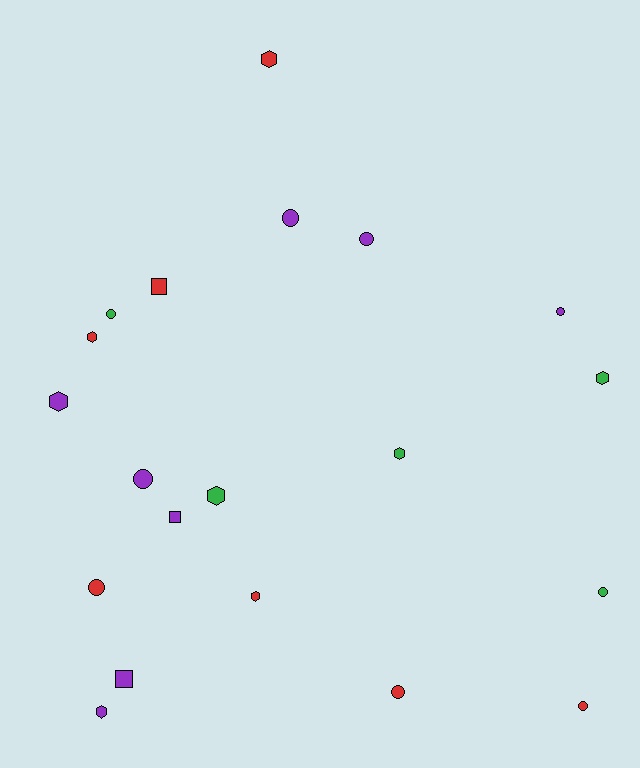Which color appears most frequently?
Purple, with 8 objects.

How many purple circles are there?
There are 4 purple circles.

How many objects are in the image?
There are 20 objects.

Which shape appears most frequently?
Circle, with 9 objects.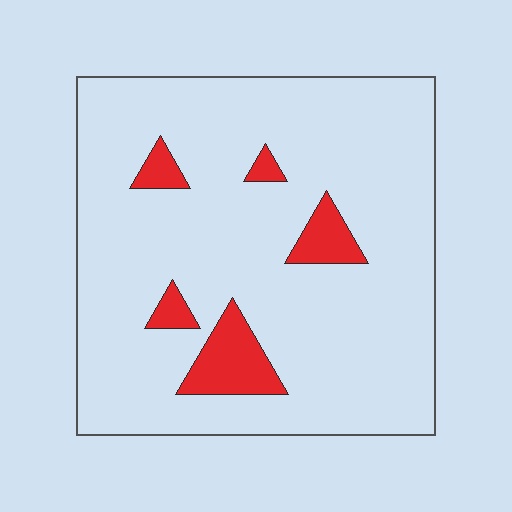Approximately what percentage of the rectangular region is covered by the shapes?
Approximately 10%.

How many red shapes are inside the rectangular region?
5.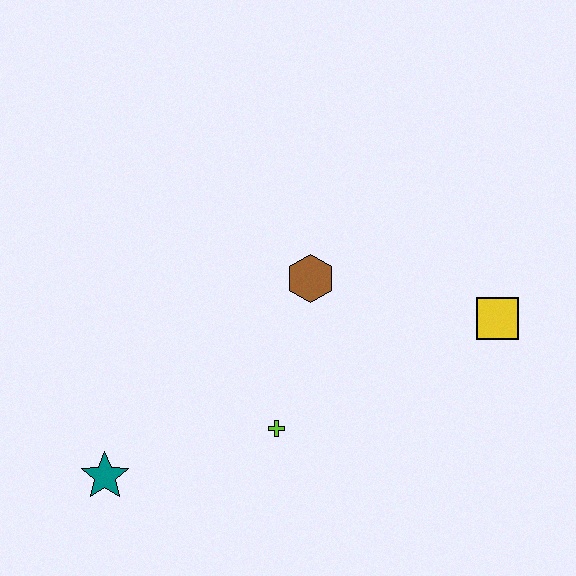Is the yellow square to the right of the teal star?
Yes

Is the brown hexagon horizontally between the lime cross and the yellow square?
Yes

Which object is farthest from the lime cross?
The yellow square is farthest from the lime cross.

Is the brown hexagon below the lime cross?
No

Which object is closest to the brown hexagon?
The lime cross is closest to the brown hexagon.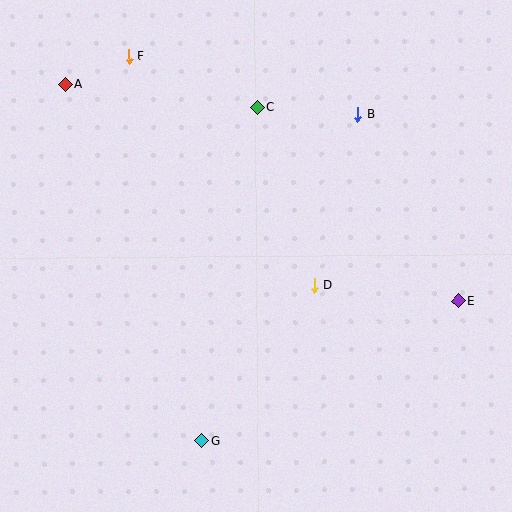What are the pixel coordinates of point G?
Point G is at (202, 441).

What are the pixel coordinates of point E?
Point E is at (459, 301).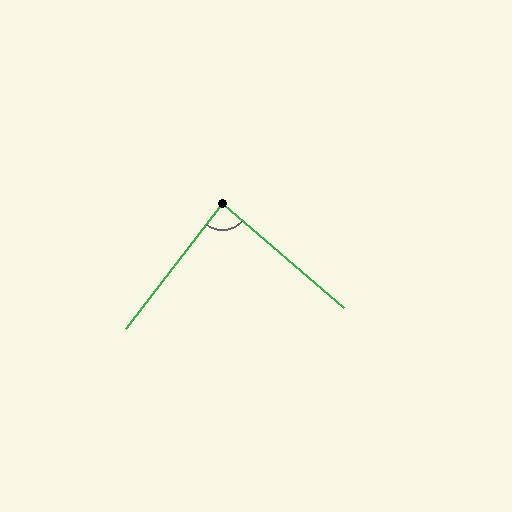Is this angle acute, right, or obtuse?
It is approximately a right angle.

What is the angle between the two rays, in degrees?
Approximately 87 degrees.